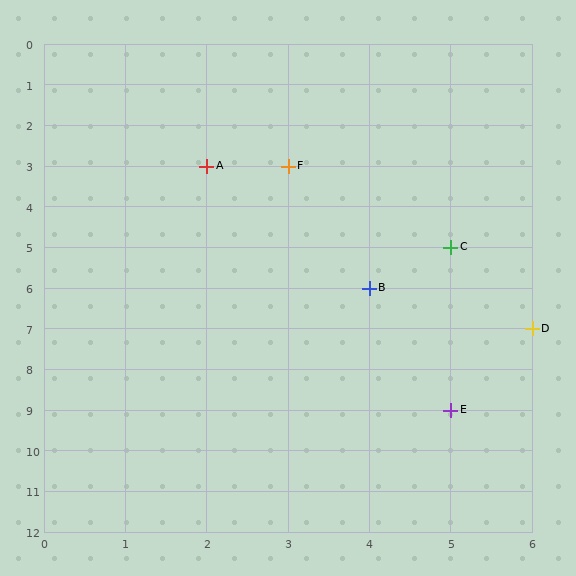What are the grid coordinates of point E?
Point E is at grid coordinates (5, 9).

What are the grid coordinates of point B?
Point B is at grid coordinates (4, 6).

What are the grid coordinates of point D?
Point D is at grid coordinates (6, 7).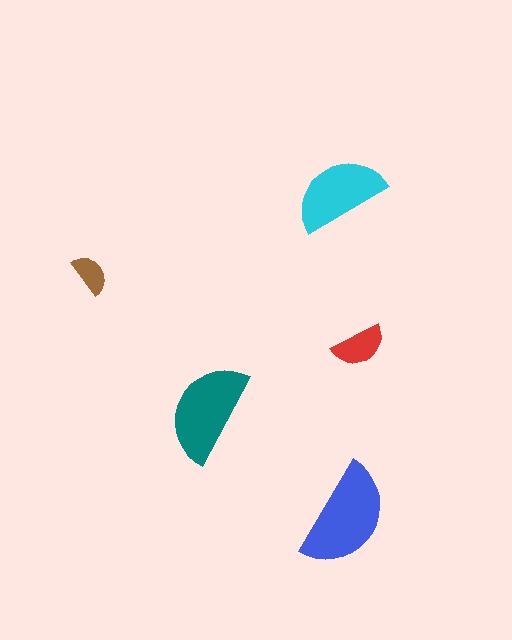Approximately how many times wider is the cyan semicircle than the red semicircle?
About 1.5 times wider.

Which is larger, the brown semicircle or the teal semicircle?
The teal one.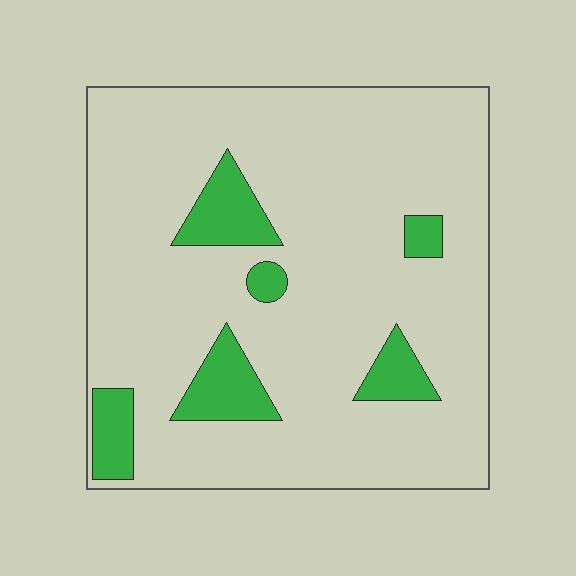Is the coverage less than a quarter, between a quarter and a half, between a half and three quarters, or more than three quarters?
Less than a quarter.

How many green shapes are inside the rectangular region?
6.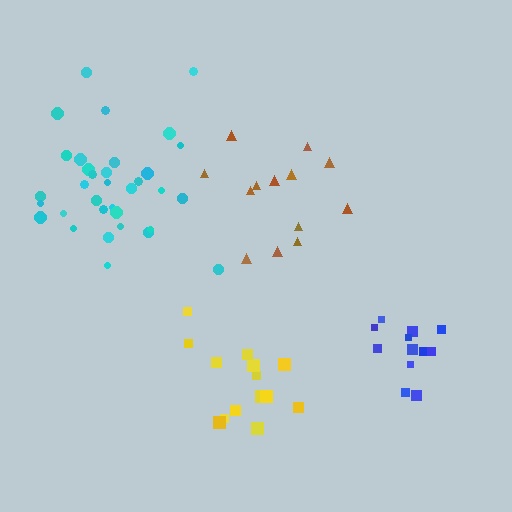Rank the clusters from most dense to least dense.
cyan, yellow, blue, brown.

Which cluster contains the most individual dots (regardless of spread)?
Cyan (34).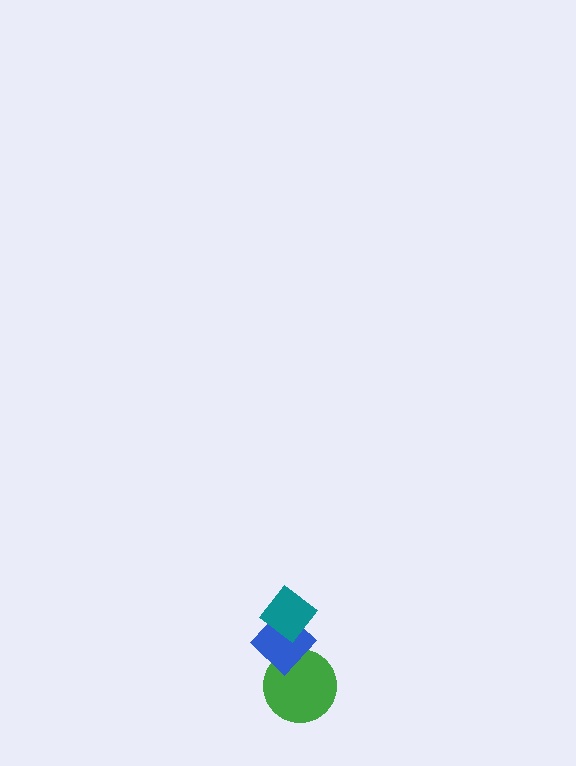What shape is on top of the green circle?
The blue diamond is on top of the green circle.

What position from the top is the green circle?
The green circle is 3rd from the top.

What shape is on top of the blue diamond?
The teal diamond is on top of the blue diamond.